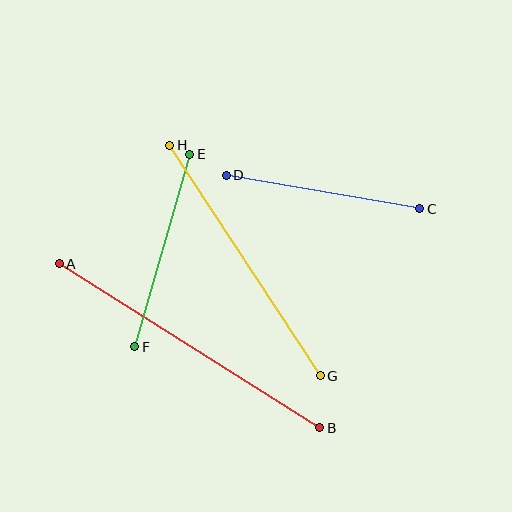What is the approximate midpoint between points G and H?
The midpoint is at approximately (245, 261) pixels.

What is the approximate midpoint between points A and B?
The midpoint is at approximately (189, 346) pixels.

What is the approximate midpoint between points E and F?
The midpoint is at approximately (162, 251) pixels.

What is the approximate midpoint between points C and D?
The midpoint is at approximately (323, 192) pixels.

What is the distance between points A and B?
The distance is approximately 308 pixels.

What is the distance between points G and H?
The distance is approximately 276 pixels.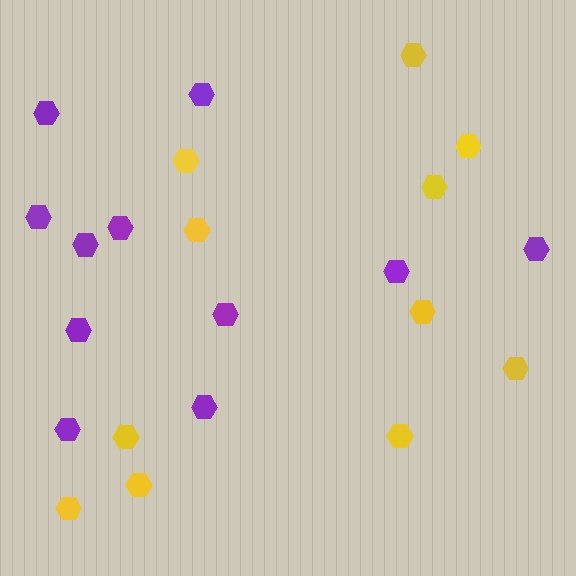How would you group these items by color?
There are 2 groups: one group of yellow hexagons (11) and one group of purple hexagons (11).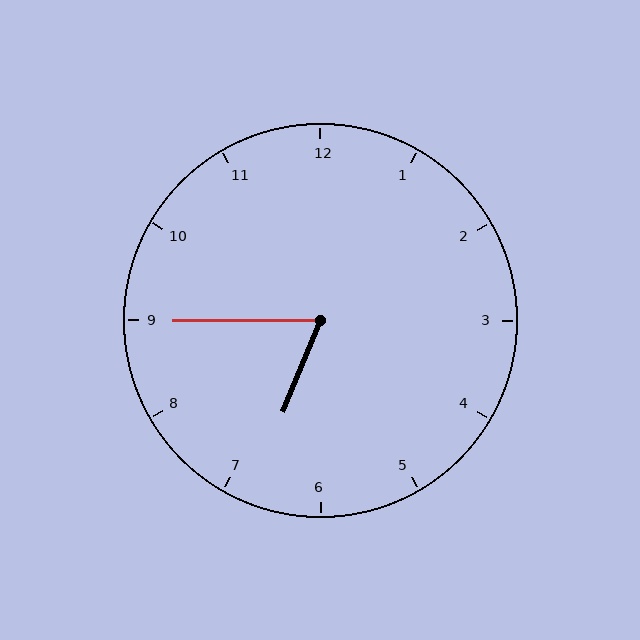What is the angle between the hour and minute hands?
Approximately 68 degrees.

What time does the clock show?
6:45.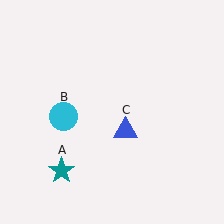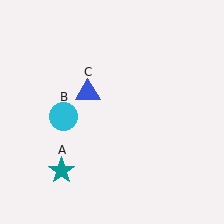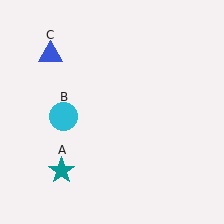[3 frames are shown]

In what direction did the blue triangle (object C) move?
The blue triangle (object C) moved up and to the left.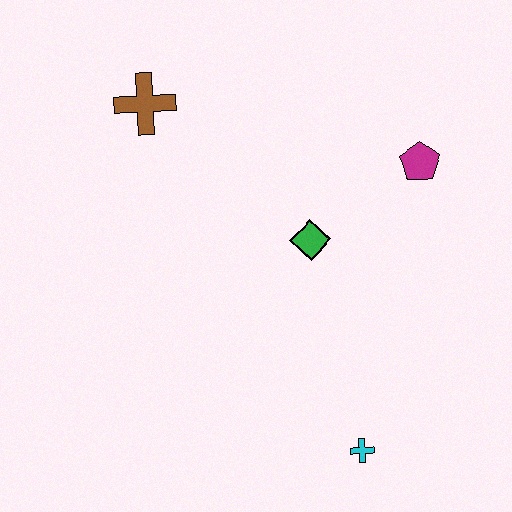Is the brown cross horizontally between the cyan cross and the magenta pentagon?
No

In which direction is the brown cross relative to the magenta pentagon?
The brown cross is to the left of the magenta pentagon.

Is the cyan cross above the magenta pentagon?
No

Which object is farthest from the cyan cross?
The brown cross is farthest from the cyan cross.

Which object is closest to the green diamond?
The magenta pentagon is closest to the green diamond.